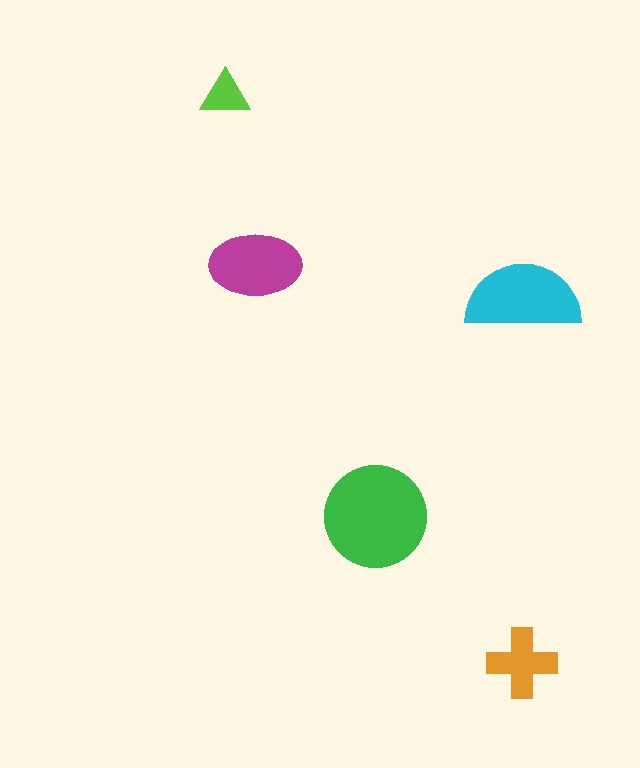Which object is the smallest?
The lime triangle.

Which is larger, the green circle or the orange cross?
The green circle.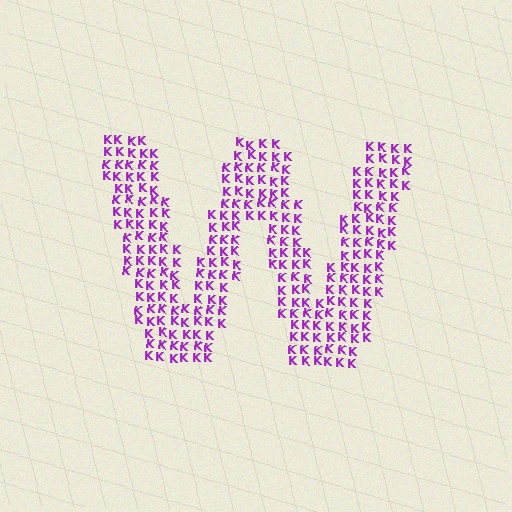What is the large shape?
The large shape is the letter W.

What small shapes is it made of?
It is made of small letter K's.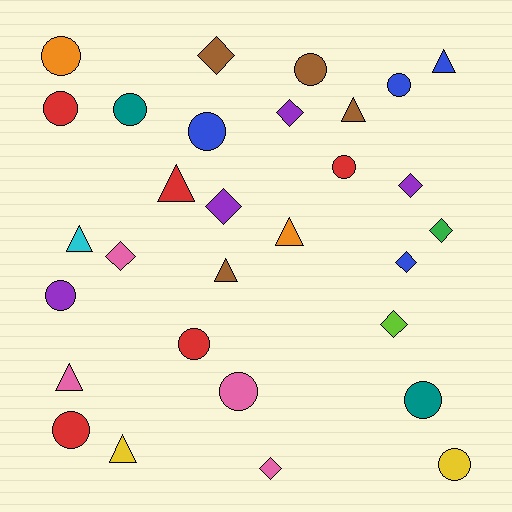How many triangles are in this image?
There are 8 triangles.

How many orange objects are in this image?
There are 2 orange objects.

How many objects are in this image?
There are 30 objects.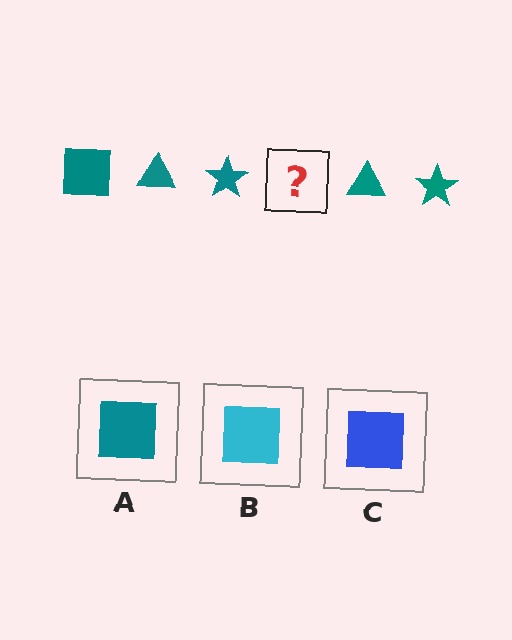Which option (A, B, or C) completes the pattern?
A.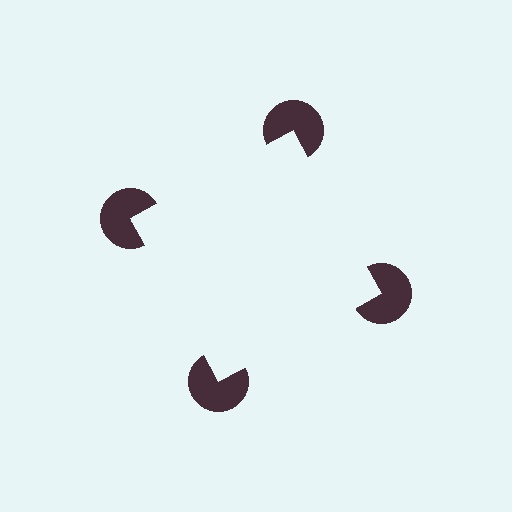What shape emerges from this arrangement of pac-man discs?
An illusory square — its edges are inferred from the aligned wedge cuts in the pac-man discs, not physically drawn.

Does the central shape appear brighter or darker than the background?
It typically appears slightly brighter than the background, even though no actual brightness change is drawn.